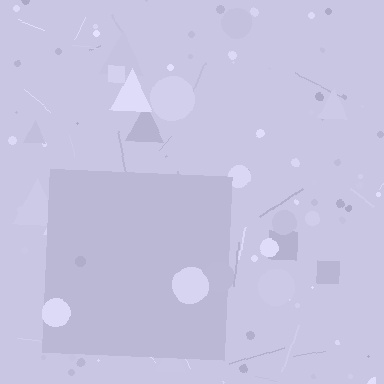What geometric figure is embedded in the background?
A square is embedded in the background.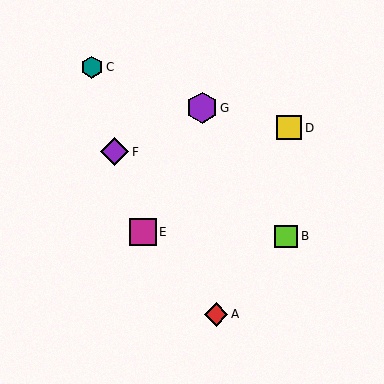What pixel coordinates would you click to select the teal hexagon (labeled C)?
Click at (92, 67) to select the teal hexagon C.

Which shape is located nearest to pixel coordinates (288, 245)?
The lime square (labeled B) at (286, 236) is nearest to that location.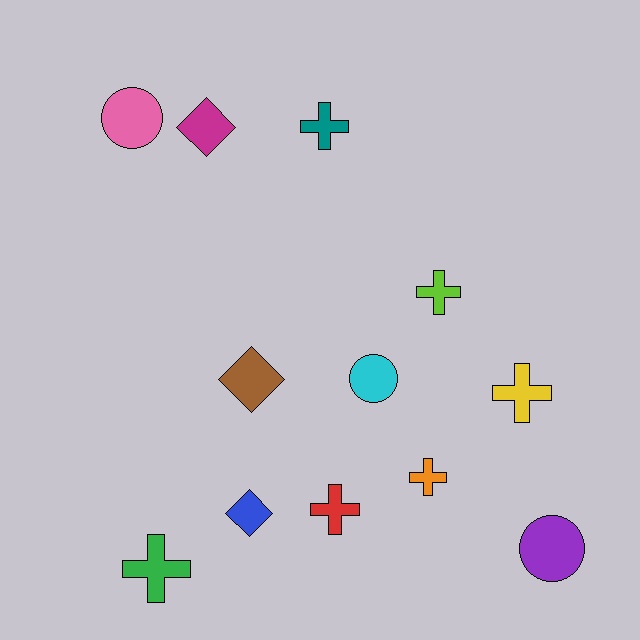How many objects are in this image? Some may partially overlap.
There are 12 objects.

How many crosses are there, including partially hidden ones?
There are 6 crosses.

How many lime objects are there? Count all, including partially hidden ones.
There is 1 lime object.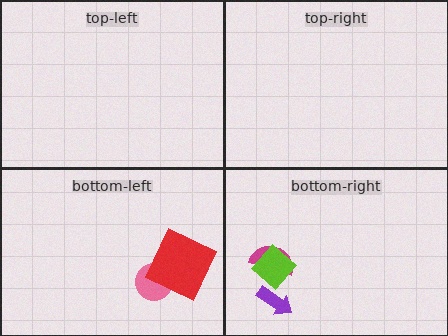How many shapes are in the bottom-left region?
2.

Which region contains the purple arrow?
The bottom-right region.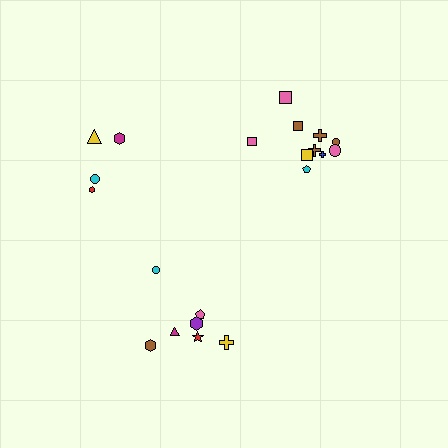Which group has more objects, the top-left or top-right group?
The top-right group.